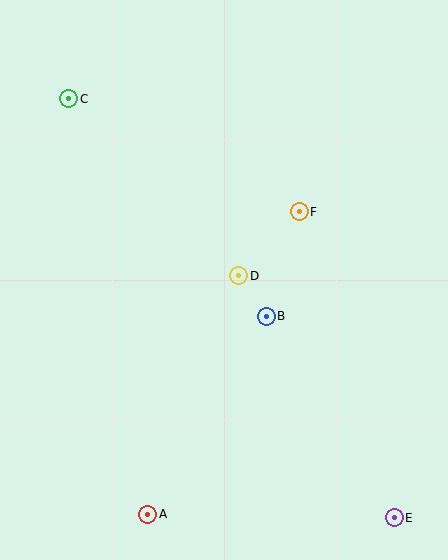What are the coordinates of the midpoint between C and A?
The midpoint between C and A is at (108, 306).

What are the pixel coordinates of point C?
Point C is at (69, 99).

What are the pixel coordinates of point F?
Point F is at (299, 212).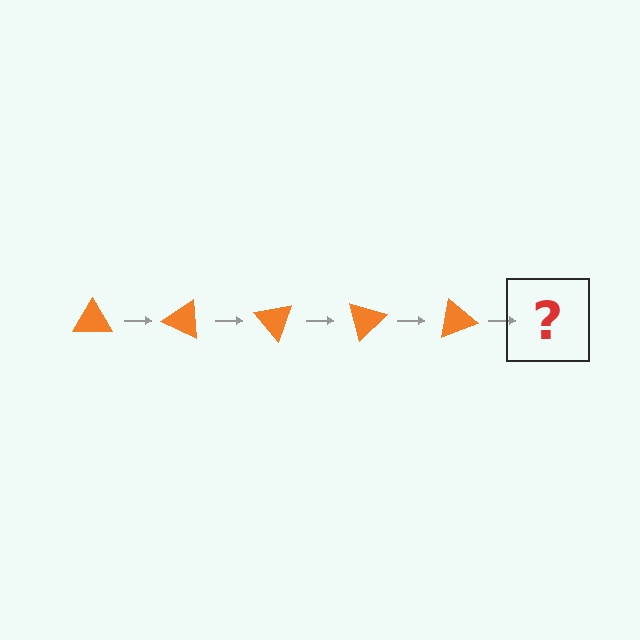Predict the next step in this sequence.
The next step is an orange triangle rotated 125 degrees.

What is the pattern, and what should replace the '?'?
The pattern is that the triangle rotates 25 degrees each step. The '?' should be an orange triangle rotated 125 degrees.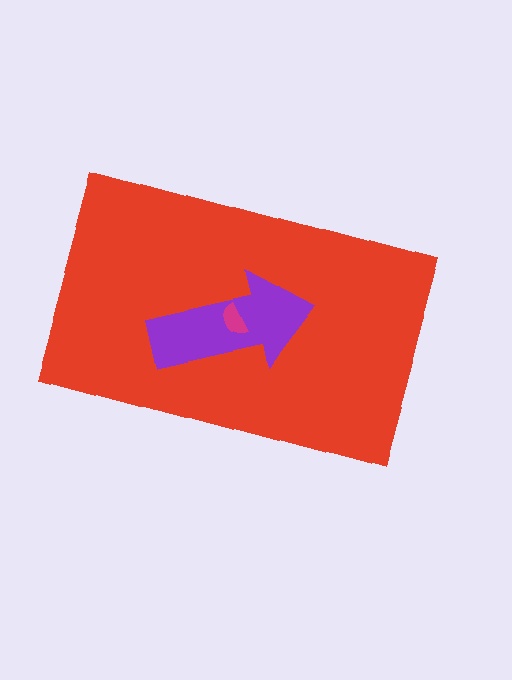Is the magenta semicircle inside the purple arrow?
Yes.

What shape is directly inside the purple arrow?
The magenta semicircle.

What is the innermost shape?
The magenta semicircle.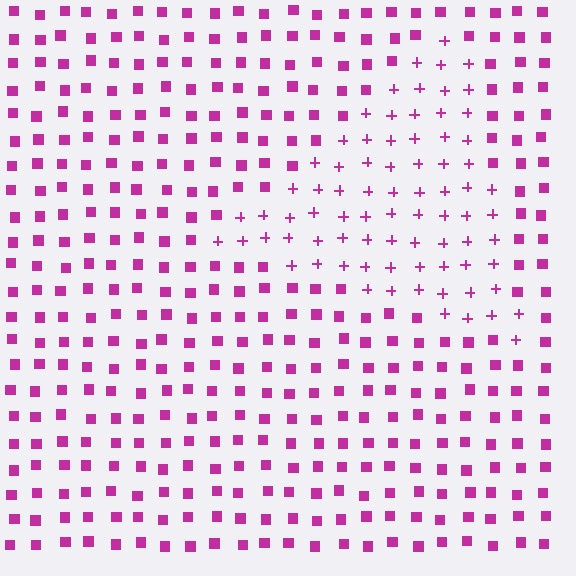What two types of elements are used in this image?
The image uses plus signs inside the triangle region and squares outside it.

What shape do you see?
I see a triangle.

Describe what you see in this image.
The image is filled with small magenta elements arranged in a uniform grid. A triangle-shaped region contains plus signs, while the surrounding area contains squares. The boundary is defined purely by the change in element shape.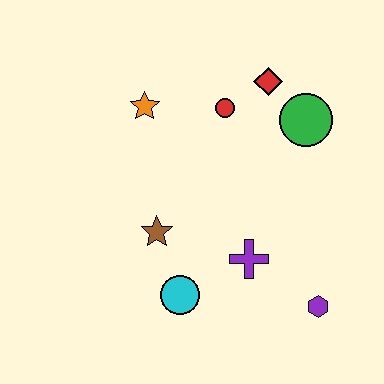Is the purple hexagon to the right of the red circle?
Yes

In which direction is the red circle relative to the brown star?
The red circle is above the brown star.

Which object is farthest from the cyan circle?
The red diamond is farthest from the cyan circle.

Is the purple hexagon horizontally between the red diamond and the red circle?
No